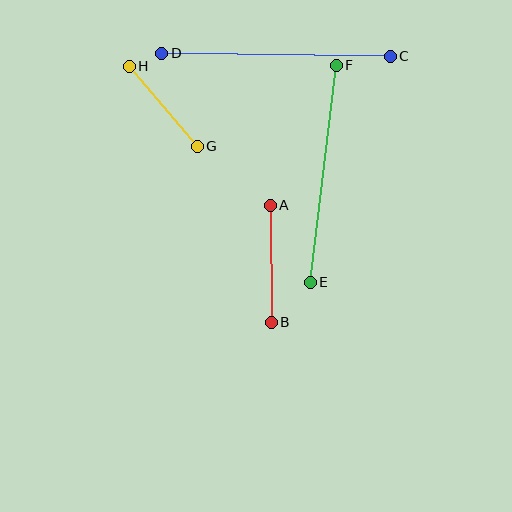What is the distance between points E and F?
The distance is approximately 218 pixels.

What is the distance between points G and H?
The distance is approximately 105 pixels.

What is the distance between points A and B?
The distance is approximately 117 pixels.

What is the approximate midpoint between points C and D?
The midpoint is at approximately (276, 55) pixels.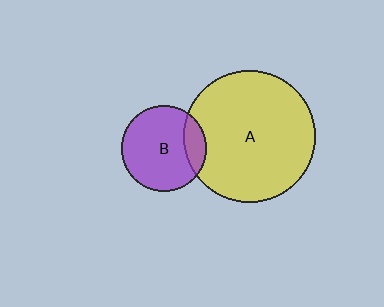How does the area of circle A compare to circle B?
Approximately 2.4 times.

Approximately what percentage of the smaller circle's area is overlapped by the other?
Approximately 15%.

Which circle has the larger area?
Circle A (yellow).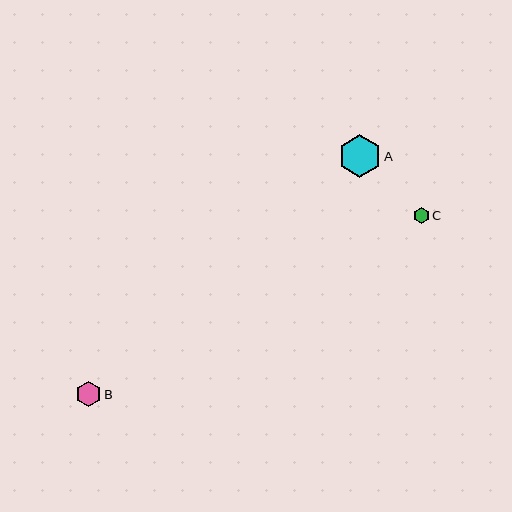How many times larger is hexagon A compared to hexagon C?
Hexagon A is approximately 2.8 times the size of hexagon C.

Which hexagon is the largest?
Hexagon A is the largest with a size of approximately 43 pixels.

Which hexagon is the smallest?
Hexagon C is the smallest with a size of approximately 16 pixels.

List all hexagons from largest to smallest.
From largest to smallest: A, B, C.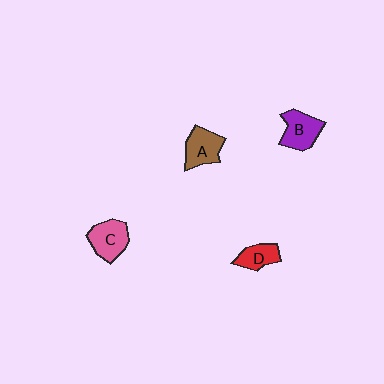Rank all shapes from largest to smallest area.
From largest to smallest: C (pink), B (purple), A (brown), D (red).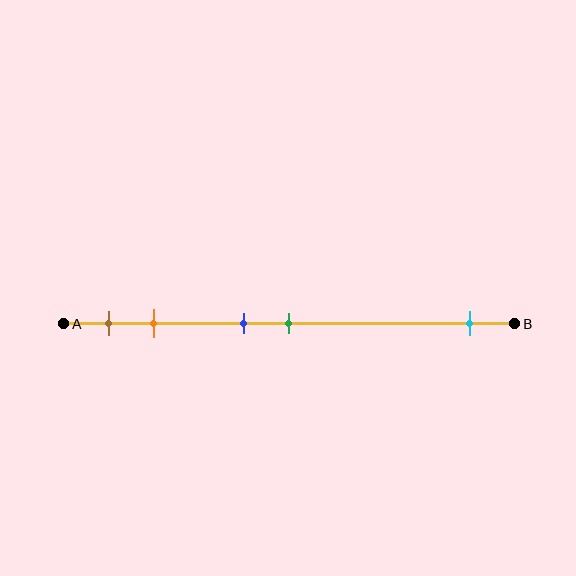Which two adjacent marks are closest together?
The blue and green marks are the closest adjacent pair.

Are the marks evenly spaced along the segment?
No, the marks are not evenly spaced.